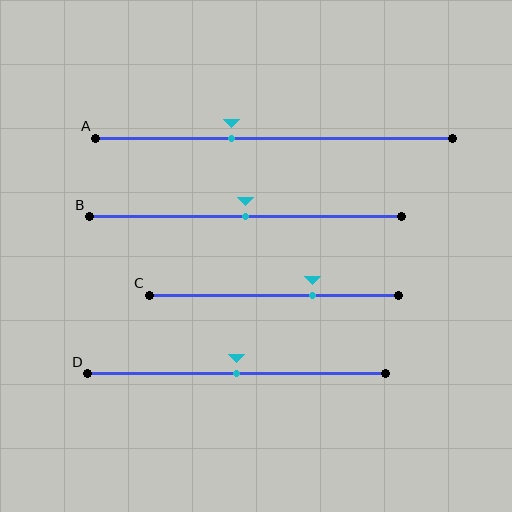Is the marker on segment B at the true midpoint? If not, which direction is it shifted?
Yes, the marker on segment B is at the true midpoint.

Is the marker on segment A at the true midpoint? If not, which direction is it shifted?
No, the marker on segment A is shifted to the left by about 12% of the segment length.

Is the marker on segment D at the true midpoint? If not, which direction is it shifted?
Yes, the marker on segment D is at the true midpoint.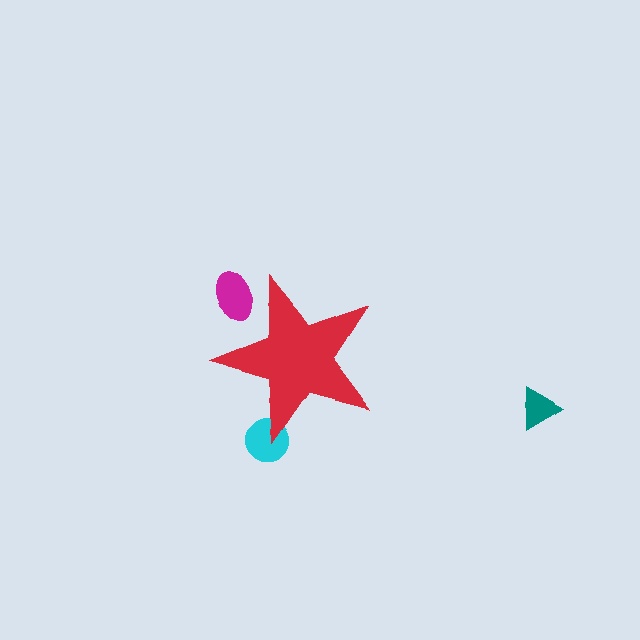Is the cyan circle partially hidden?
Yes, the cyan circle is partially hidden behind the red star.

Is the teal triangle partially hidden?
No, the teal triangle is fully visible.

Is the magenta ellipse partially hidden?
Yes, the magenta ellipse is partially hidden behind the red star.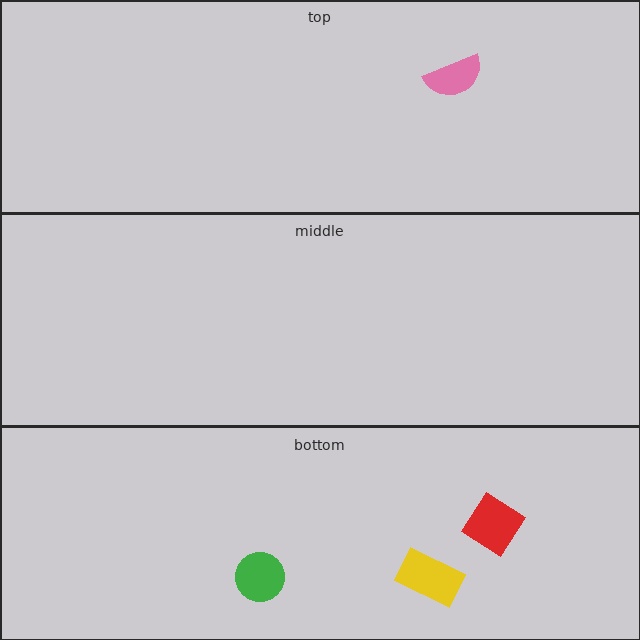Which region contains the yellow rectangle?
The bottom region.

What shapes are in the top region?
The pink semicircle.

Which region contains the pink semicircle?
The top region.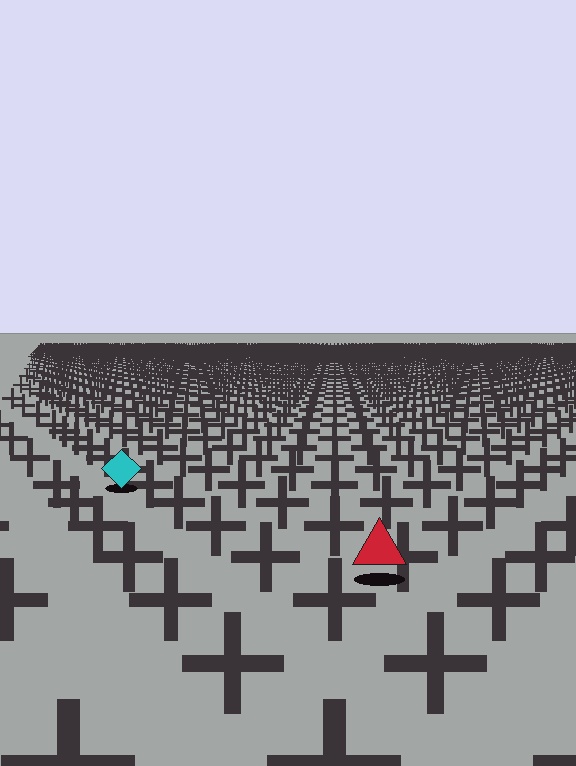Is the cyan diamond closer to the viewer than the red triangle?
No. The red triangle is closer — you can tell from the texture gradient: the ground texture is coarser near it.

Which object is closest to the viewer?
The red triangle is closest. The texture marks near it are larger and more spread out.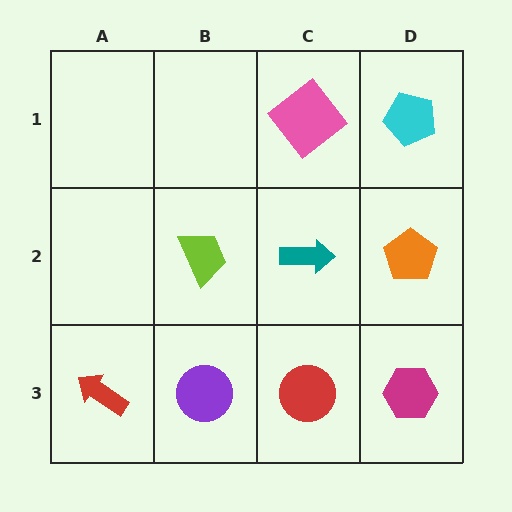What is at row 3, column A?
A red arrow.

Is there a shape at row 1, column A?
No, that cell is empty.